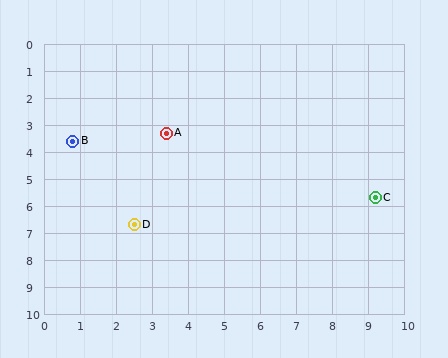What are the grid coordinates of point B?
Point B is at approximately (0.8, 3.6).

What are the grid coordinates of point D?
Point D is at approximately (2.5, 6.7).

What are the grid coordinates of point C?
Point C is at approximately (9.2, 5.7).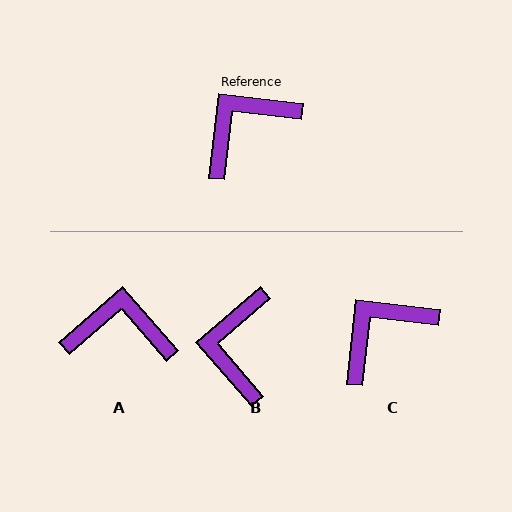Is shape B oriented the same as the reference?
No, it is off by about 47 degrees.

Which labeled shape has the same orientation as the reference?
C.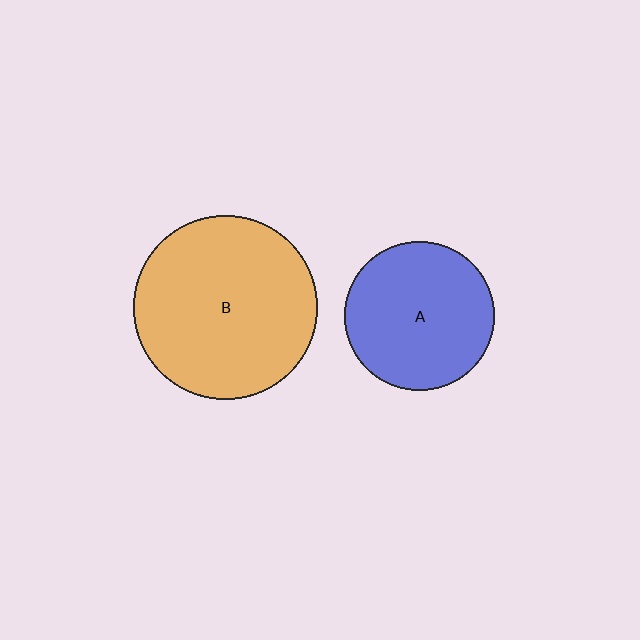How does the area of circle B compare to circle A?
Approximately 1.5 times.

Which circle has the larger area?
Circle B (orange).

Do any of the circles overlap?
No, none of the circles overlap.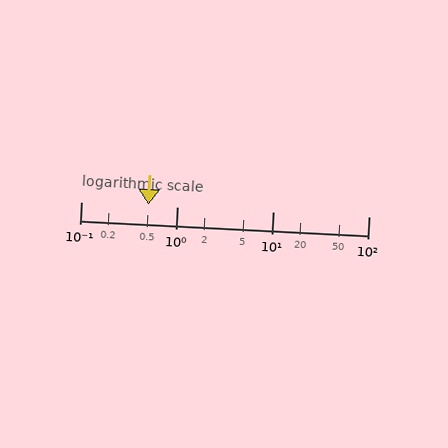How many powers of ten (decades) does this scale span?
The scale spans 3 decades, from 0.1 to 100.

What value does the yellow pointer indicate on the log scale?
The pointer indicates approximately 0.5.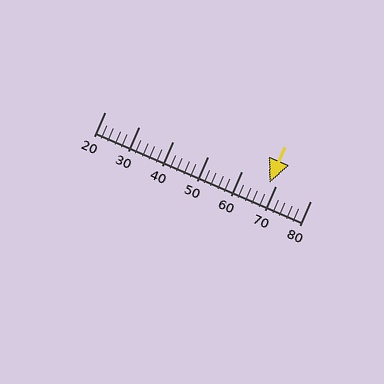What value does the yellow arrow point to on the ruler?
The yellow arrow points to approximately 68.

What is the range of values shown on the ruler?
The ruler shows values from 20 to 80.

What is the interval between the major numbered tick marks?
The major tick marks are spaced 10 units apart.